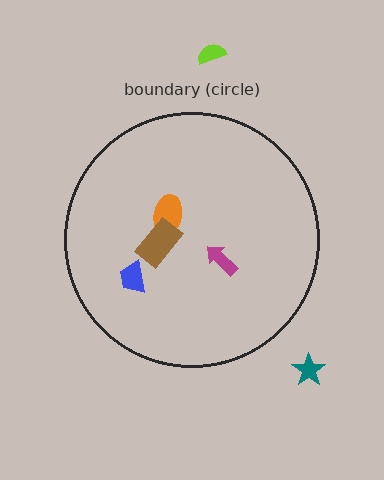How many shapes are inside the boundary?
4 inside, 2 outside.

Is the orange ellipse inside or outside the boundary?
Inside.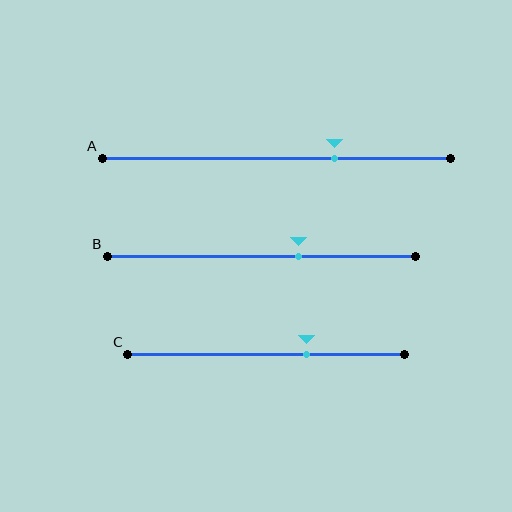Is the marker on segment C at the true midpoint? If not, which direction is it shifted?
No, the marker on segment C is shifted to the right by about 15% of the segment length.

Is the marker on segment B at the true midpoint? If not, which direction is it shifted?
No, the marker on segment B is shifted to the right by about 12% of the segment length.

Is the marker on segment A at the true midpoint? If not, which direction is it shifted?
No, the marker on segment A is shifted to the right by about 17% of the segment length.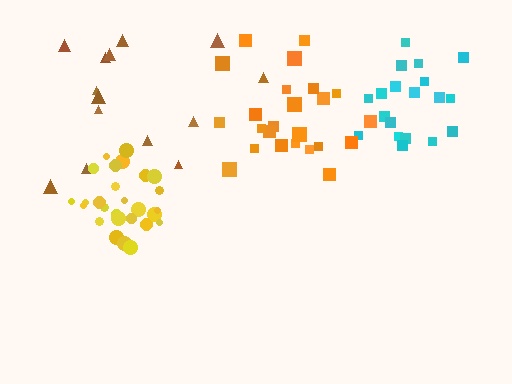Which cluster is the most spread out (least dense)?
Brown.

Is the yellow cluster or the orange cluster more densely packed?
Yellow.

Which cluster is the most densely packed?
Yellow.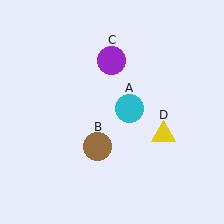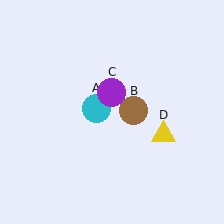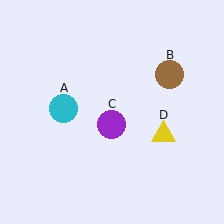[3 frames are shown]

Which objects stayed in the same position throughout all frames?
Yellow triangle (object D) remained stationary.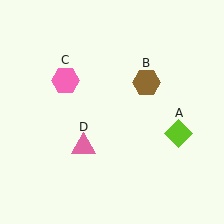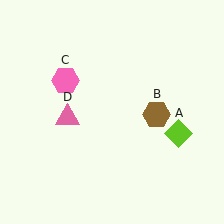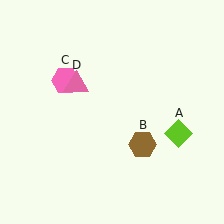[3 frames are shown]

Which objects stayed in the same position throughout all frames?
Lime diamond (object A) and pink hexagon (object C) remained stationary.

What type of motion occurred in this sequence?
The brown hexagon (object B), pink triangle (object D) rotated clockwise around the center of the scene.